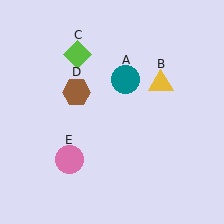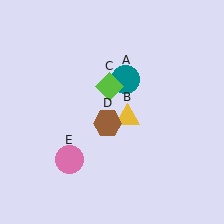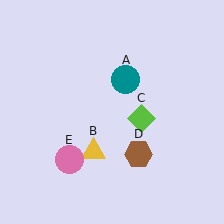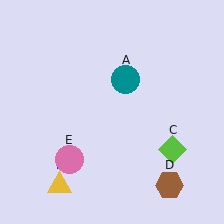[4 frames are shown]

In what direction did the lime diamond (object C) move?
The lime diamond (object C) moved down and to the right.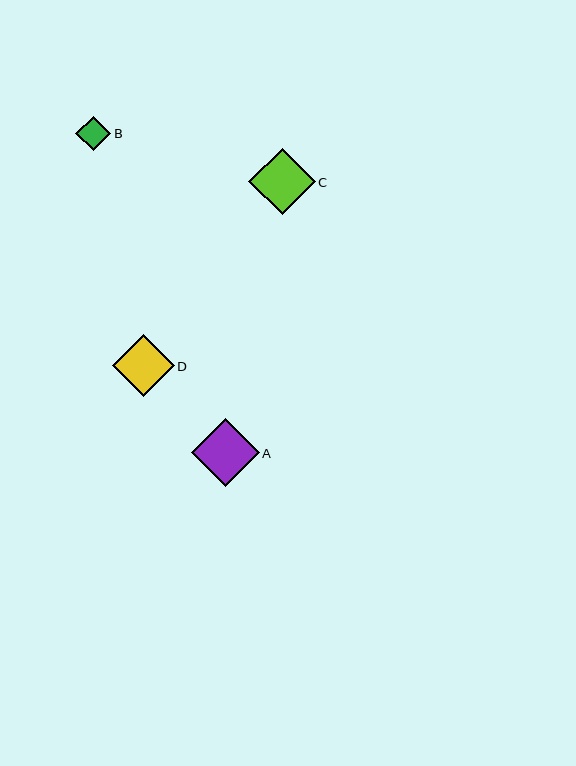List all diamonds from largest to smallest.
From largest to smallest: A, C, D, B.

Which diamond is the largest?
Diamond A is the largest with a size of approximately 68 pixels.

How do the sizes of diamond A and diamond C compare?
Diamond A and diamond C are approximately the same size.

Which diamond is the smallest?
Diamond B is the smallest with a size of approximately 35 pixels.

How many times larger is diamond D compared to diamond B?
Diamond D is approximately 1.8 times the size of diamond B.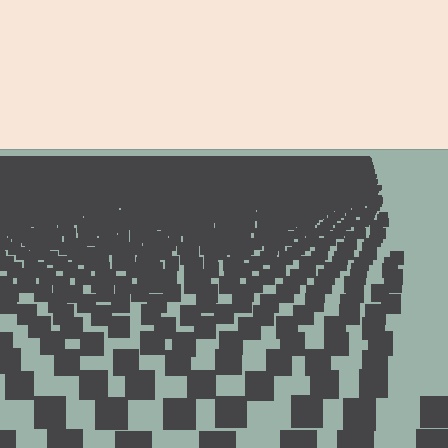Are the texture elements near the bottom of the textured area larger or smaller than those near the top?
Larger. Near the bottom, elements are closer to the viewer and appear at a bigger on-screen size.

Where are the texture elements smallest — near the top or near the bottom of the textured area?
Near the top.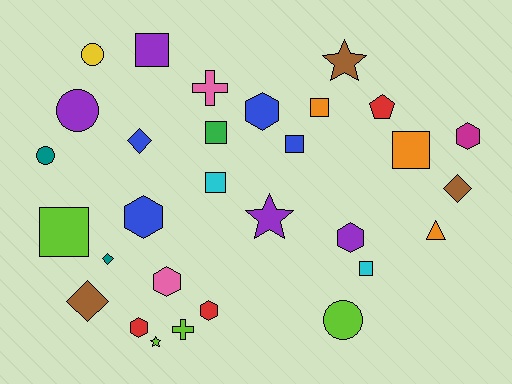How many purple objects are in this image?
There are 4 purple objects.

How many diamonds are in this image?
There are 4 diamonds.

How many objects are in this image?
There are 30 objects.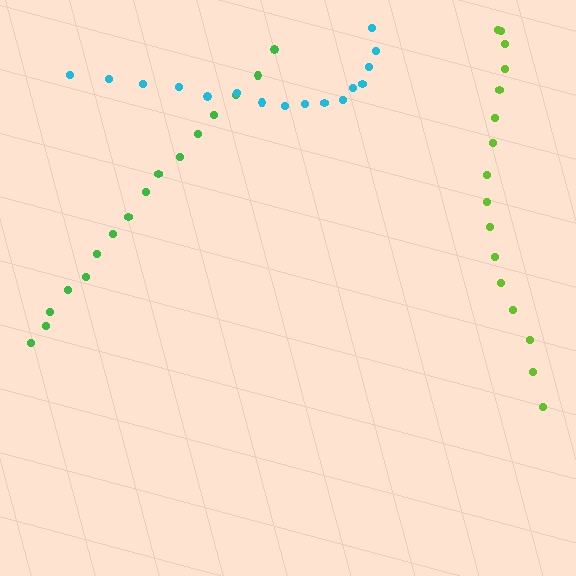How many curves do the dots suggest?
There are 3 distinct paths.